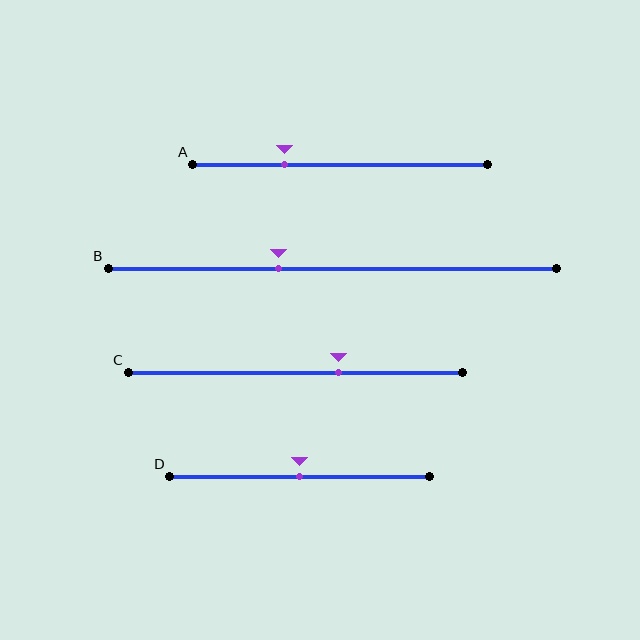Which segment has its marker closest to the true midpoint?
Segment D has its marker closest to the true midpoint.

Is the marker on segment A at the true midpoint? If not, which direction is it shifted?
No, the marker on segment A is shifted to the left by about 19% of the segment length.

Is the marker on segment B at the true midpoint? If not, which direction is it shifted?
No, the marker on segment B is shifted to the left by about 12% of the segment length.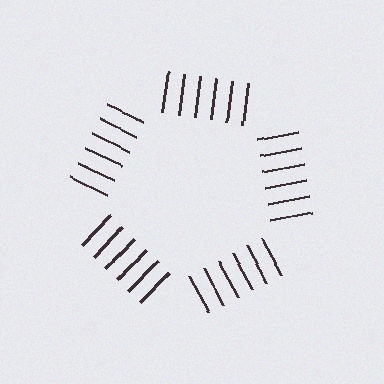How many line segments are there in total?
30 — 6 along each of the 5 edges.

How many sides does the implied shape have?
5 sides — the line-ends trace a pentagon.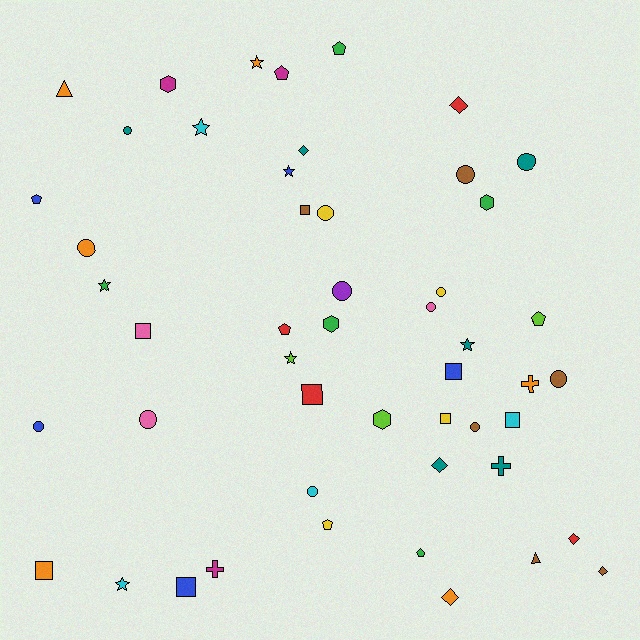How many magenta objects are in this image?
There are 3 magenta objects.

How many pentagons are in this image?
There are 7 pentagons.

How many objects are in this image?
There are 50 objects.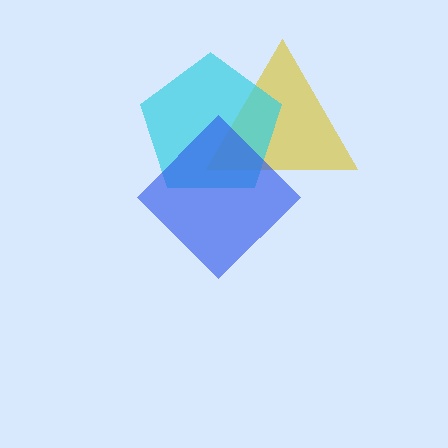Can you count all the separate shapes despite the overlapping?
Yes, there are 3 separate shapes.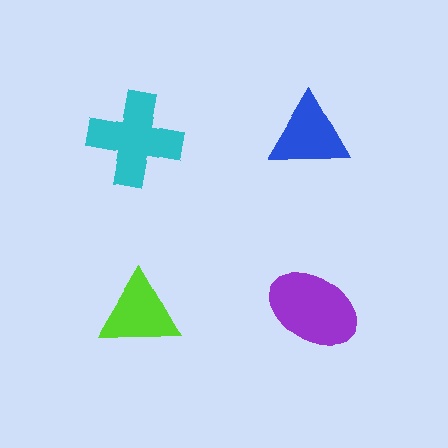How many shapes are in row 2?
2 shapes.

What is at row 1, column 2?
A blue triangle.